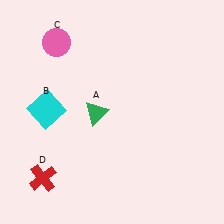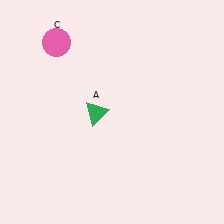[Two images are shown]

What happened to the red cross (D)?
The red cross (D) was removed in Image 2. It was in the bottom-left area of Image 1.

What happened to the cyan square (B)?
The cyan square (B) was removed in Image 2. It was in the top-left area of Image 1.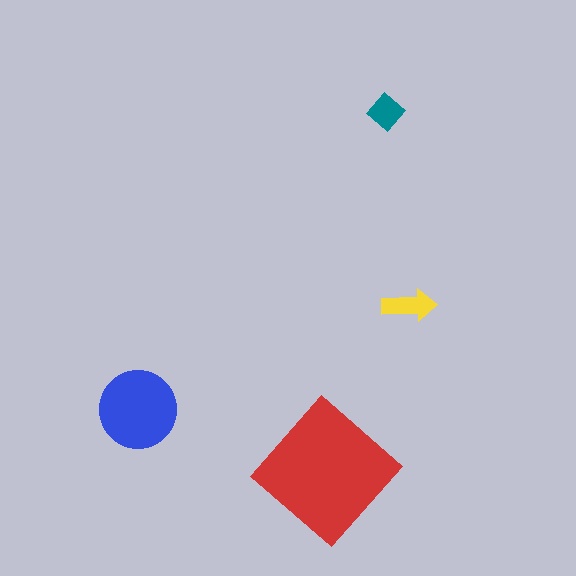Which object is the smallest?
The teal diamond.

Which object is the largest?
The red diamond.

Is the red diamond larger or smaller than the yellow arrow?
Larger.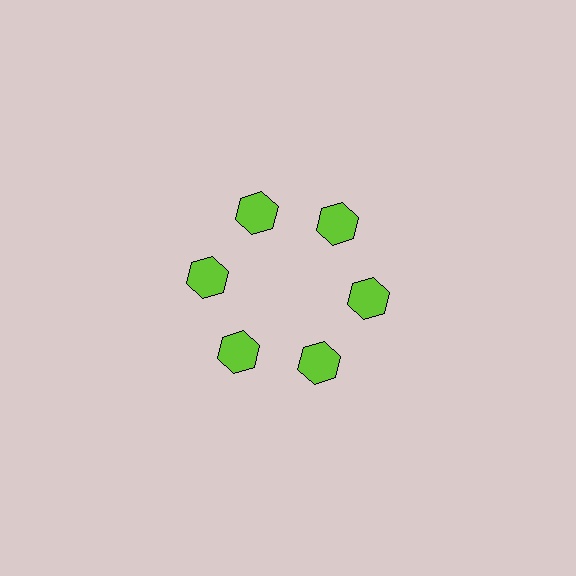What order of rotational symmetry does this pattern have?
This pattern has 6-fold rotational symmetry.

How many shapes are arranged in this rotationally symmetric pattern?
There are 6 shapes, arranged in 6 groups of 1.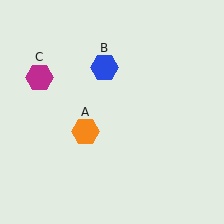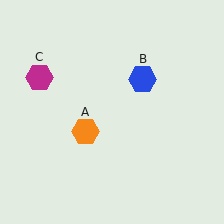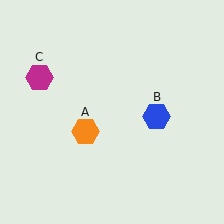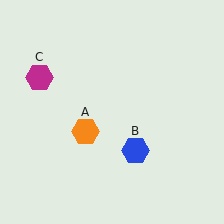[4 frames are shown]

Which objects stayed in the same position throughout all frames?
Orange hexagon (object A) and magenta hexagon (object C) remained stationary.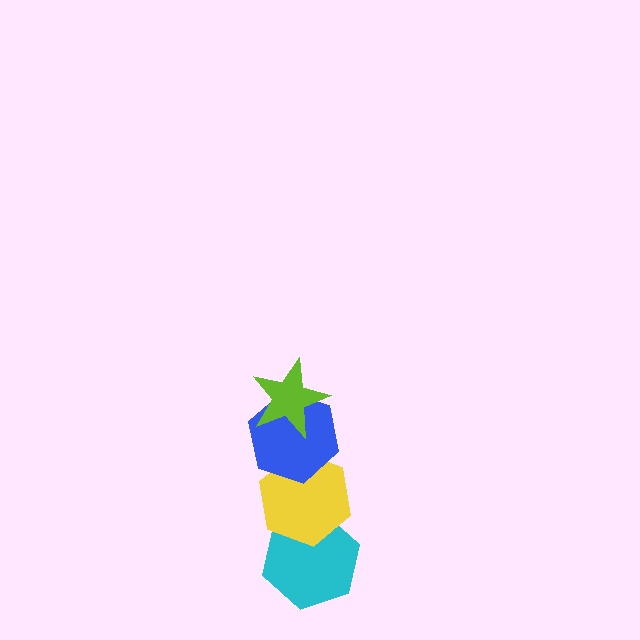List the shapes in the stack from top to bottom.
From top to bottom: the lime star, the blue hexagon, the yellow hexagon, the cyan hexagon.